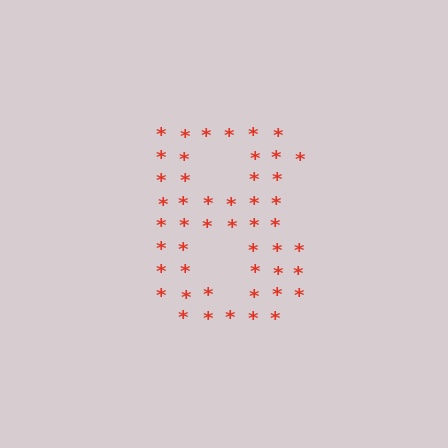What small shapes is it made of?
It is made of small asterisks.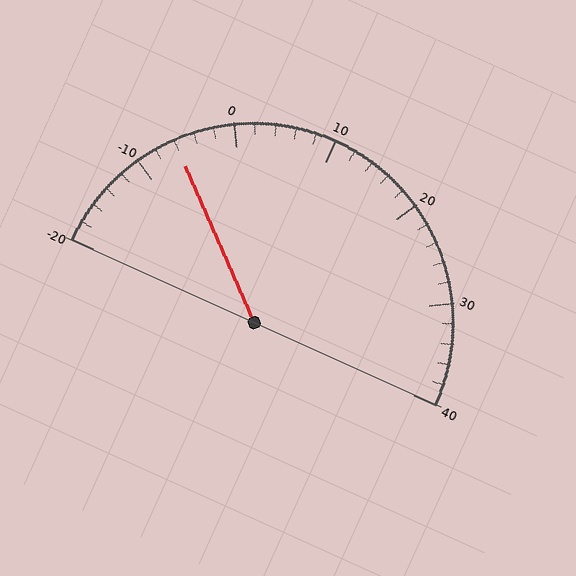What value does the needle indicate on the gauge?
The needle indicates approximately -6.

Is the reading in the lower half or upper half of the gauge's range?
The reading is in the lower half of the range (-20 to 40).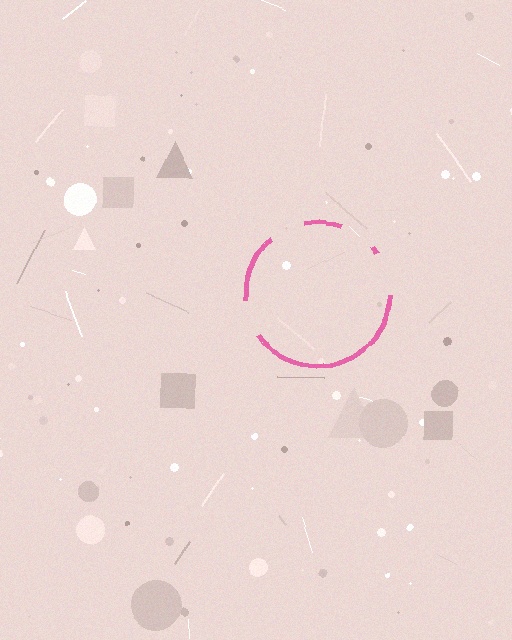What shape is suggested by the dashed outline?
The dashed outline suggests a circle.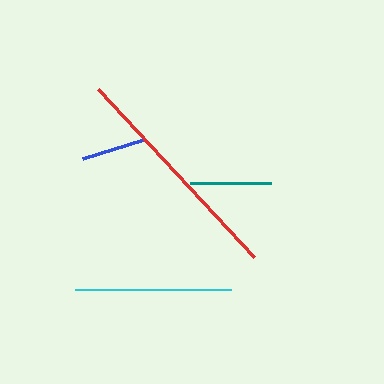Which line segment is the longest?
The red line is the longest at approximately 230 pixels.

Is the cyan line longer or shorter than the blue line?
The cyan line is longer than the blue line.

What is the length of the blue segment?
The blue segment is approximately 63 pixels long.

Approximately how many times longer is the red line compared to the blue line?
The red line is approximately 3.6 times the length of the blue line.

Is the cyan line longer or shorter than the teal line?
The cyan line is longer than the teal line.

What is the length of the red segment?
The red segment is approximately 230 pixels long.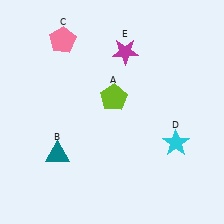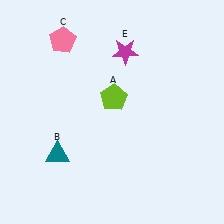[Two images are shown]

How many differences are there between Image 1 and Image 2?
There is 1 difference between the two images.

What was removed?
The cyan star (D) was removed in Image 2.